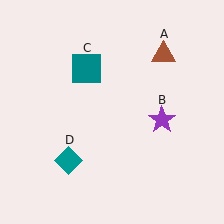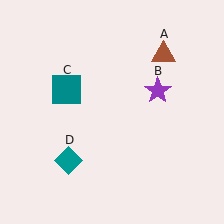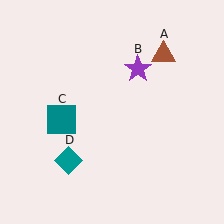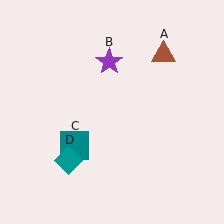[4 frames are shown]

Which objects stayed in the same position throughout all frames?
Brown triangle (object A) and teal diamond (object D) remained stationary.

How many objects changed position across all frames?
2 objects changed position: purple star (object B), teal square (object C).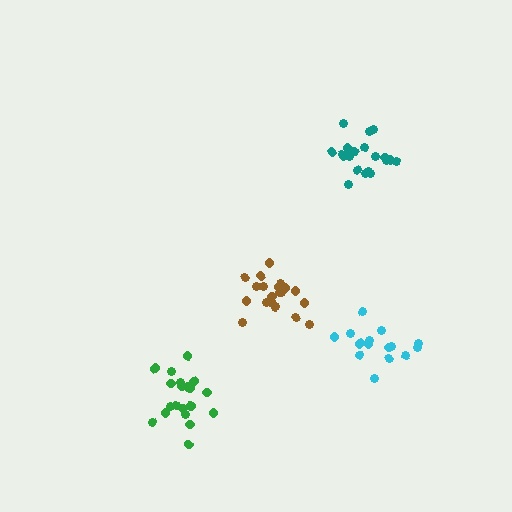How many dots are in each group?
Group 1: 21 dots, Group 2: 15 dots, Group 3: 21 dots, Group 4: 20 dots (77 total).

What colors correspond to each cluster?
The clusters are colored: brown, cyan, teal, green.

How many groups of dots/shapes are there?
There are 4 groups.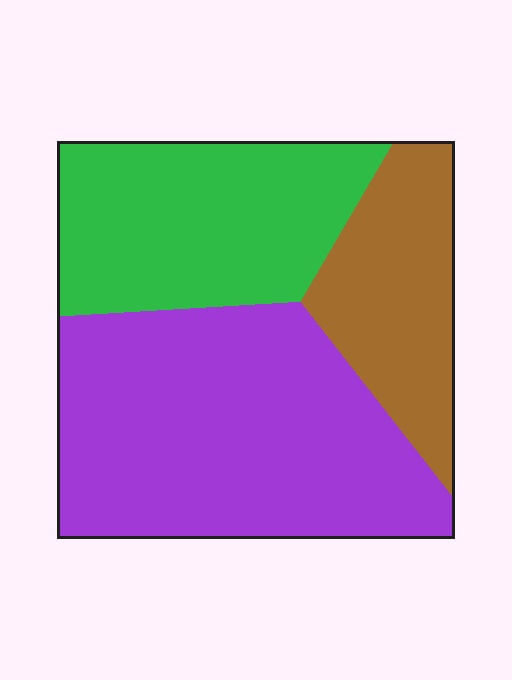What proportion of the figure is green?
Green covers around 30% of the figure.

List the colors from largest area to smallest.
From largest to smallest: purple, green, brown.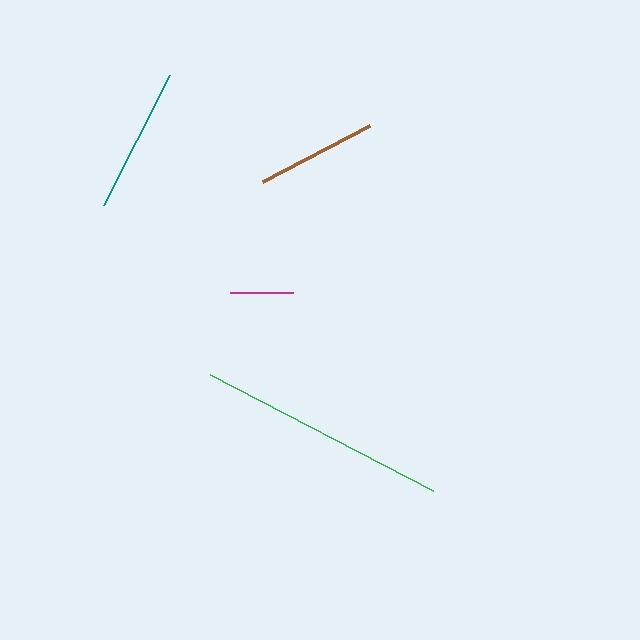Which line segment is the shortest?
The magenta line is the shortest at approximately 62 pixels.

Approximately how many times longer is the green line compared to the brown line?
The green line is approximately 2.1 times the length of the brown line.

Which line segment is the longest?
The green line is the longest at approximately 251 pixels.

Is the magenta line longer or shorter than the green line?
The green line is longer than the magenta line.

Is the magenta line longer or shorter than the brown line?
The brown line is longer than the magenta line.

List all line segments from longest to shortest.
From longest to shortest: green, teal, brown, magenta.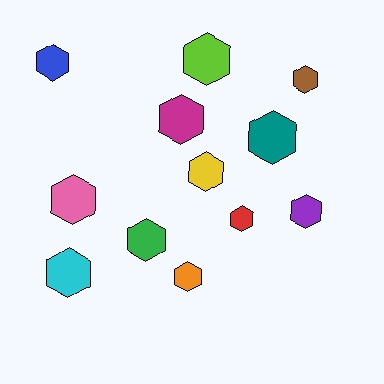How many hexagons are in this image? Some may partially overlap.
There are 12 hexagons.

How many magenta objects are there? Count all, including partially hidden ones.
There is 1 magenta object.